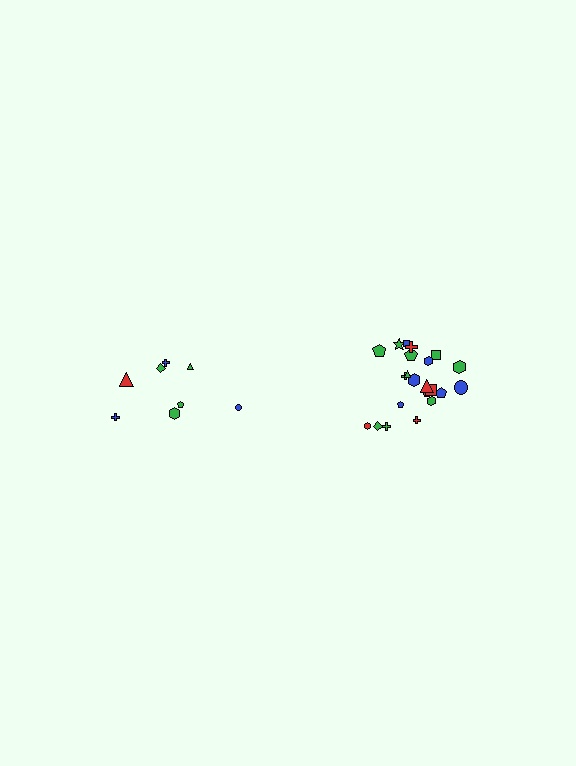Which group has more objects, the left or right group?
The right group.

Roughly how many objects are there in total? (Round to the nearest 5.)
Roughly 30 objects in total.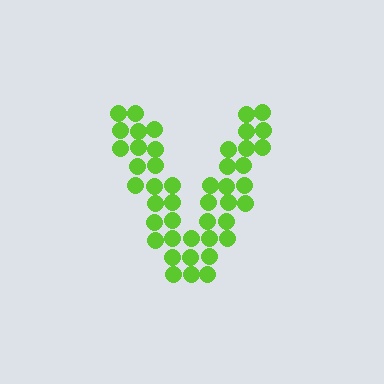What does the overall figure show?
The overall figure shows the letter V.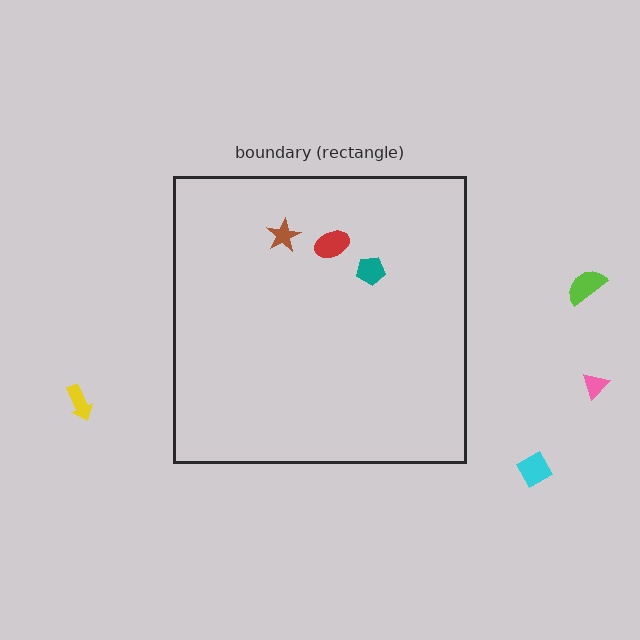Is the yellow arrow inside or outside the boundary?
Outside.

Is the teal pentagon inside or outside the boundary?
Inside.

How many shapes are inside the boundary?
3 inside, 4 outside.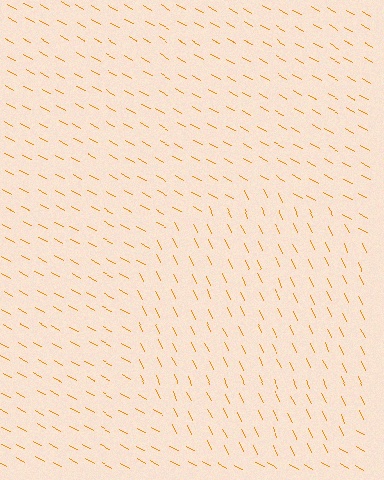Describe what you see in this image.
The image is filled with small orange line segments. A circle region in the image has lines oriented differently from the surrounding lines, creating a visible texture boundary.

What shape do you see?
I see a circle.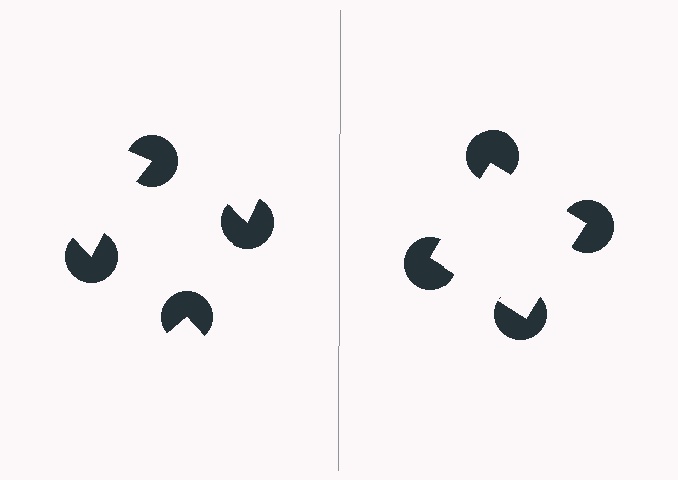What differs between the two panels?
The pac-man discs are positioned identically on both sides; only the wedge orientations differ. On the right they align to a square; on the left they are misaligned.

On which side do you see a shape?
An illusory square appears on the right side. On the left side the wedge cuts are rotated, so no coherent shape forms.